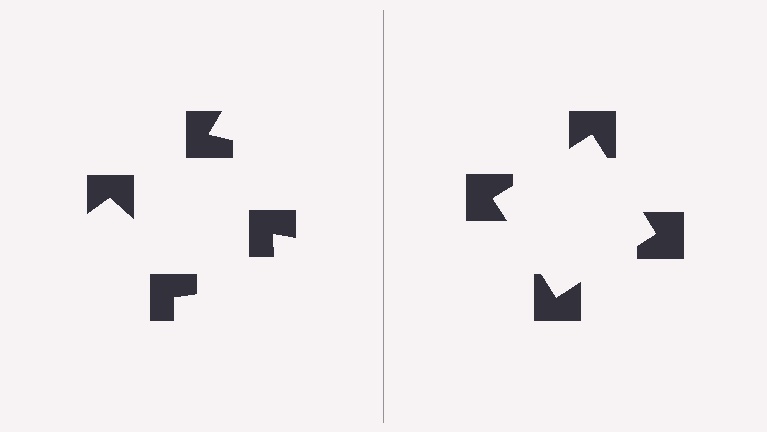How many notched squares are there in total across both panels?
8 — 4 on each side.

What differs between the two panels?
The notched squares are positioned identically on both sides; only the wedge orientations differ. On the right they align to a square; on the left they are misaligned.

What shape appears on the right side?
An illusory square.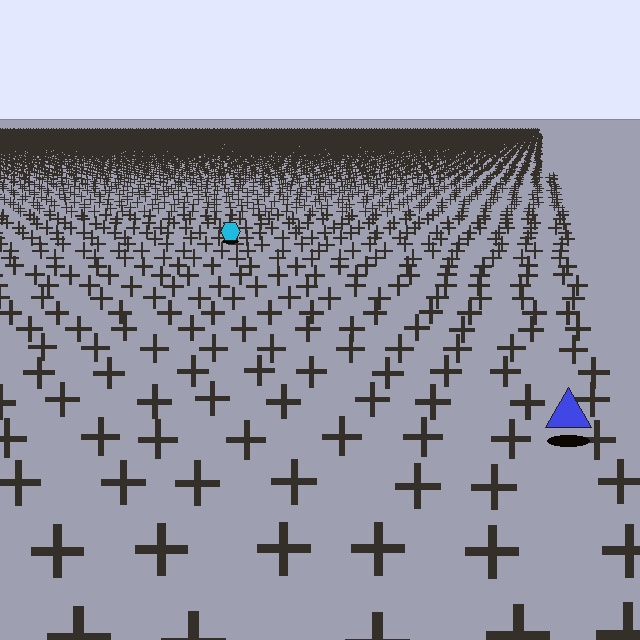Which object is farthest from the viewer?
The cyan hexagon is farthest from the viewer. It appears smaller and the ground texture around it is denser.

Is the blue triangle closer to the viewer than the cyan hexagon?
Yes. The blue triangle is closer — you can tell from the texture gradient: the ground texture is coarser near it.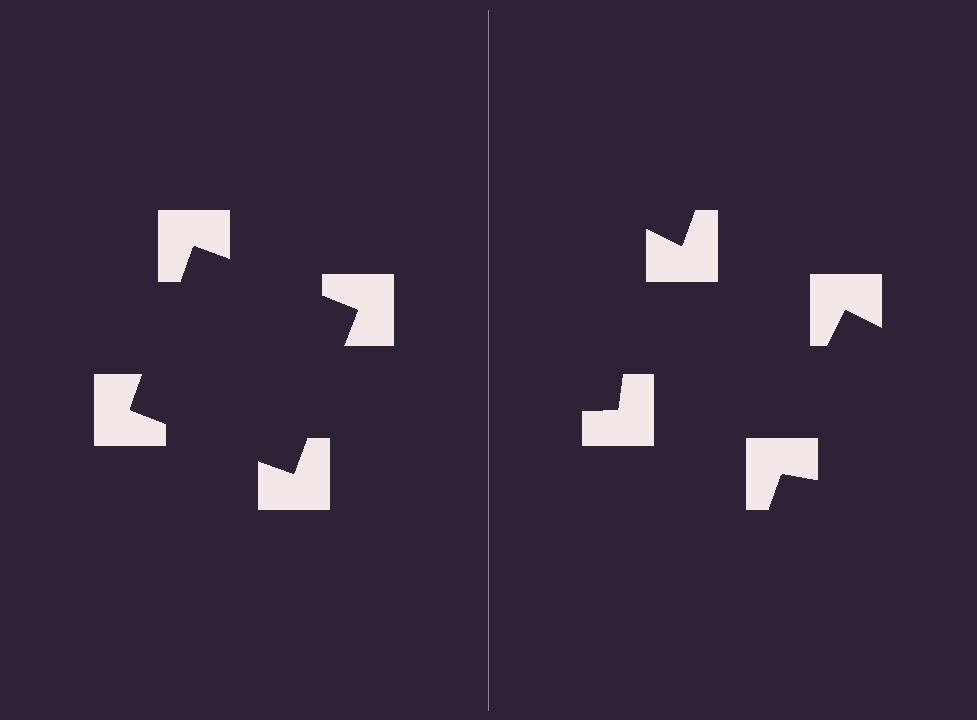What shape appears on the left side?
An illusory square.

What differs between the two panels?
The notched squares are positioned identically on both sides; only the wedge orientations differ. On the left they align to a square; on the right they are misaligned.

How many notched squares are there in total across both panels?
8 — 4 on each side.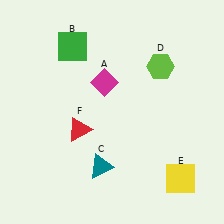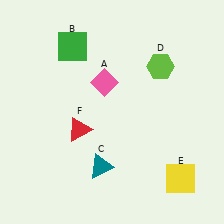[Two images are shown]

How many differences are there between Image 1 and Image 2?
There is 1 difference between the two images.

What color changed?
The diamond (A) changed from magenta in Image 1 to pink in Image 2.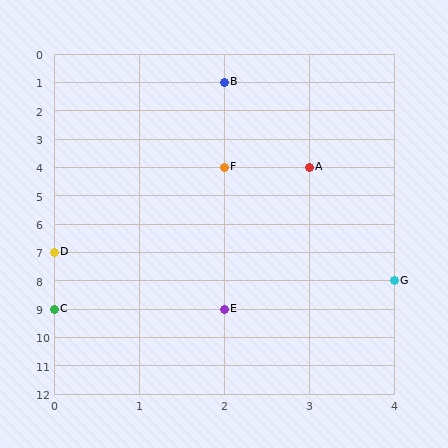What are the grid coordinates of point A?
Point A is at grid coordinates (3, 4).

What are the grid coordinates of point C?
Point C is at grid coordinates (0, 9).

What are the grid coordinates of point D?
Point D is at grid coordinates (0, 7).